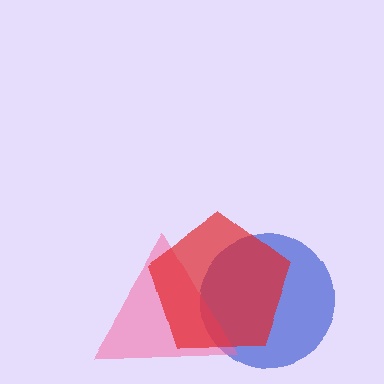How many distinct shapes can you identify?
There are 3 distinct shapes: a blue circle, a pink triangle, a red pentagon.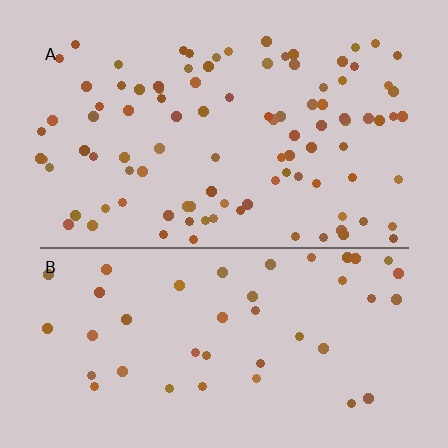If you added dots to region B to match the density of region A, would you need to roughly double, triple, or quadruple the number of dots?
Approximately double.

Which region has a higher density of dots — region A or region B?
A (the top).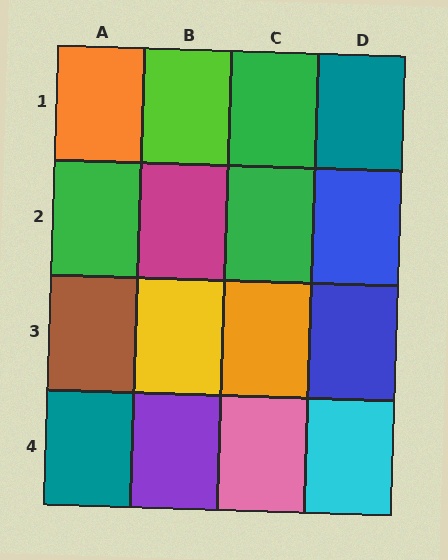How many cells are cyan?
1 cell is cyan.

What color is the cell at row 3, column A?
Brown.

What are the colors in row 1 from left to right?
Orange, lime, green, teal.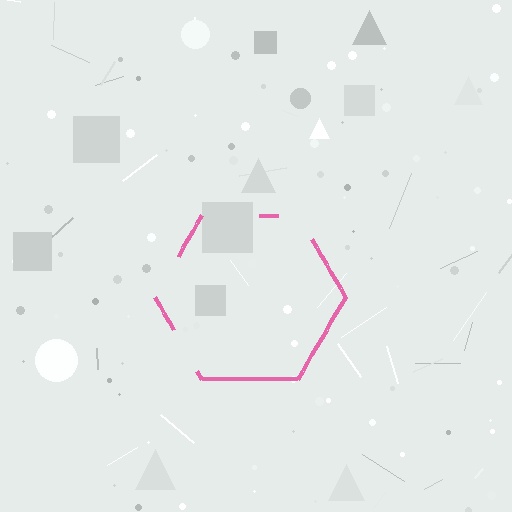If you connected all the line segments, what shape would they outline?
They would outline a hexagon.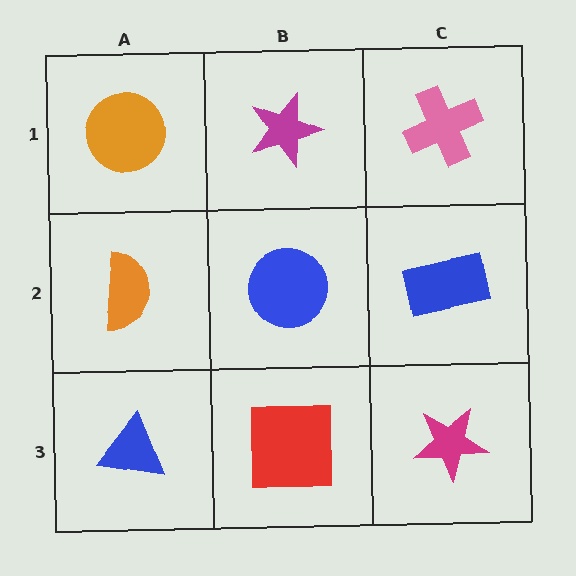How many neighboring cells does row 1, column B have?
3.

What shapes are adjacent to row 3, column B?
A blue circle (row 2, column B), a blue triangle (row 3, column A), a magenta star (row 3, column C).